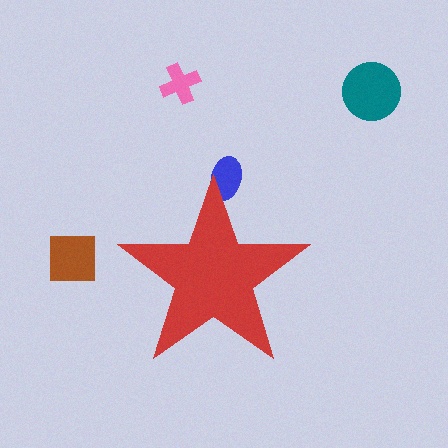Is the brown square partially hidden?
No, the brown square is fully visible.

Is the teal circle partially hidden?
No, the teal circle is fully visible.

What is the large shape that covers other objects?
A red star.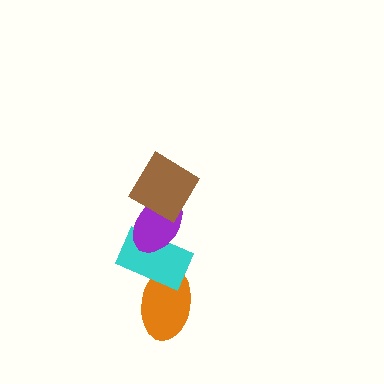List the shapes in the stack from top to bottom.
From top to bottom: the brown diamond, the purple ellipse, the cyan rectangle, the orange ellipse.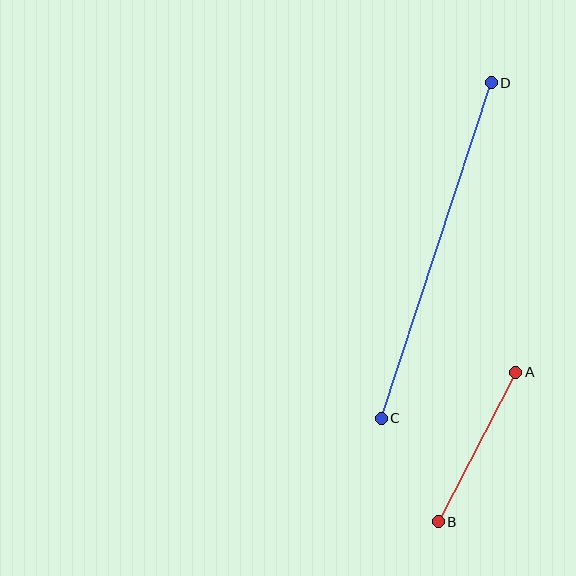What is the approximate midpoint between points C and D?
The midpoint is at approximately (436, 250) pixels.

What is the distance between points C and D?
The distance is approximately 353 pixels.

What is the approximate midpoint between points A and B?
The midpoint is at approximately (477, 447) pixels.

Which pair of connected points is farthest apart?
Points C and D are farthest apart.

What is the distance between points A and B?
The distance is approximately 168 pixels.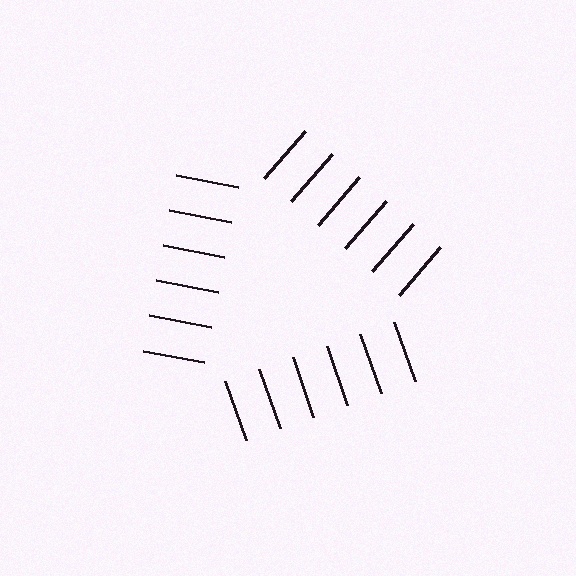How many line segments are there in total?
18 — 6 along each of the 3 edges.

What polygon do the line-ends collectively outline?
An illusory triangle — the line segments terminate on its edges but no continuous stroke is drawn.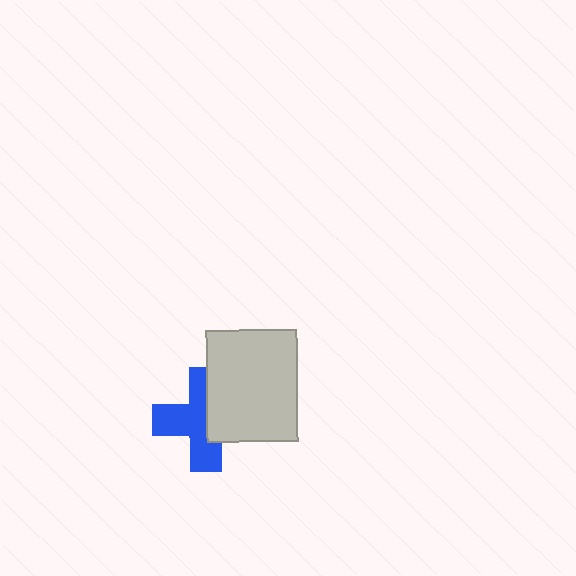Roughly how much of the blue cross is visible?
About half of it is visible (roughly 60%).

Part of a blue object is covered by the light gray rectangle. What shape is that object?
It is a cross.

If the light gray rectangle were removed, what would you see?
You would see the complete blue cross.